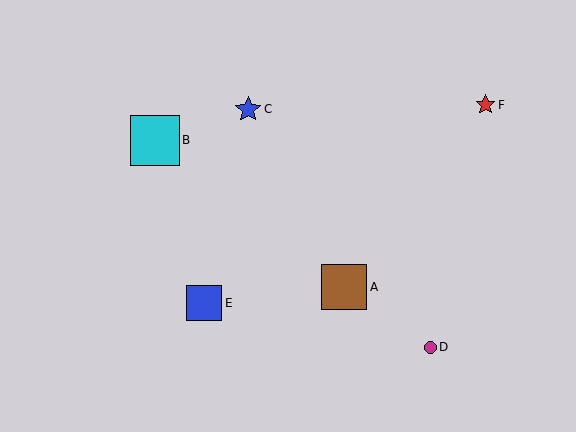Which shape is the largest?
The cyan square (labeled B) is the largest.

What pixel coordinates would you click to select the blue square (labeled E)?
Click at (204, 303) to select the blue square E.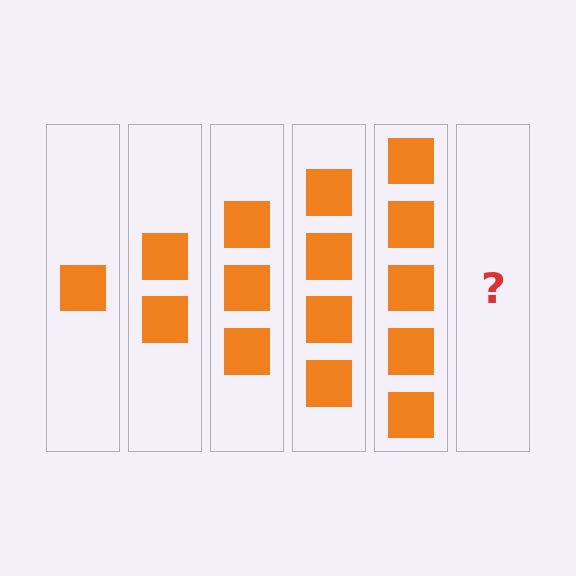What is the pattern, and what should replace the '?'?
The pattern is that each step adds one more square. The '?' should be 6 squares.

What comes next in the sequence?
The next element should be 6 squares.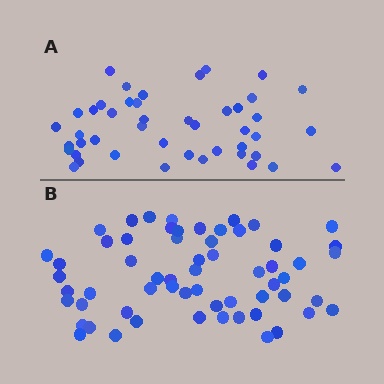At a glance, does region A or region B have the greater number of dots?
Region B (the bottom region) has more dots.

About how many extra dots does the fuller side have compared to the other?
Region B has approximately 15 more dots than region A.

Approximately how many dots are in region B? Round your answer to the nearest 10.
About 60 dots.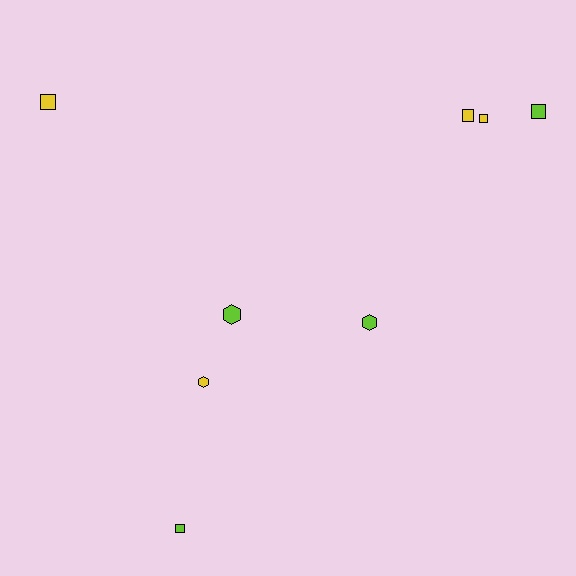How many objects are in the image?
There are 8 objects.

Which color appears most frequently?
Yellow, with 4 objects.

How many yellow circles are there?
There are no yellow circles.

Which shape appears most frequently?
Square, with 5 objects.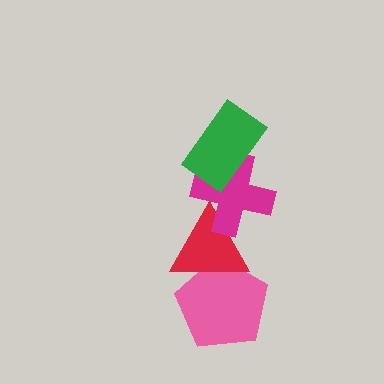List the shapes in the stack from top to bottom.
From top to bottom: the green rectangle, the magenta cross, the red triangle, the pink pentagon.